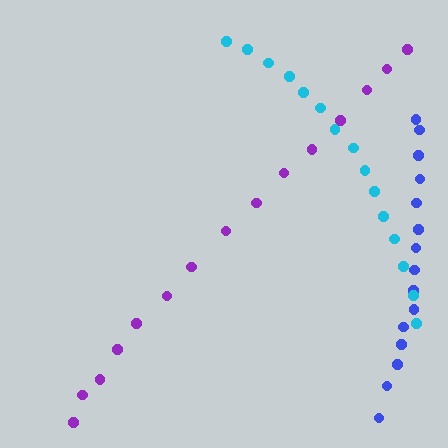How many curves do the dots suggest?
There are 3 distinct paths.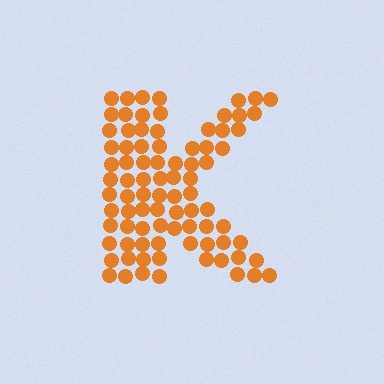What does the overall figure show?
The overall figure shows the letter K.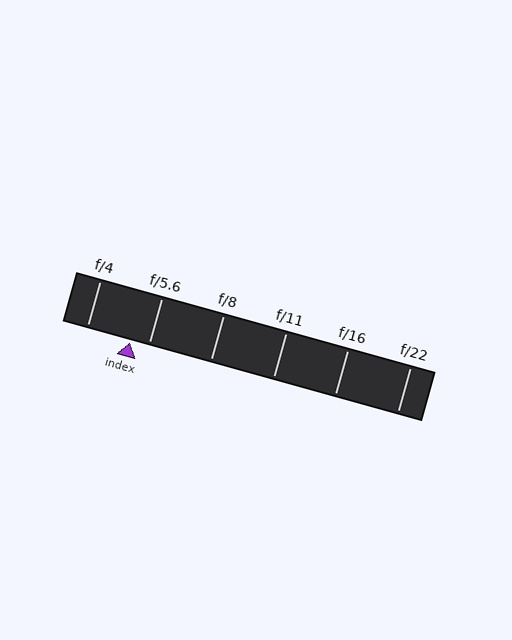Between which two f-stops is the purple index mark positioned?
The index mark is between f/4 and f/5.6.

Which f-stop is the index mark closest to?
The index mark is closest to f/5.6.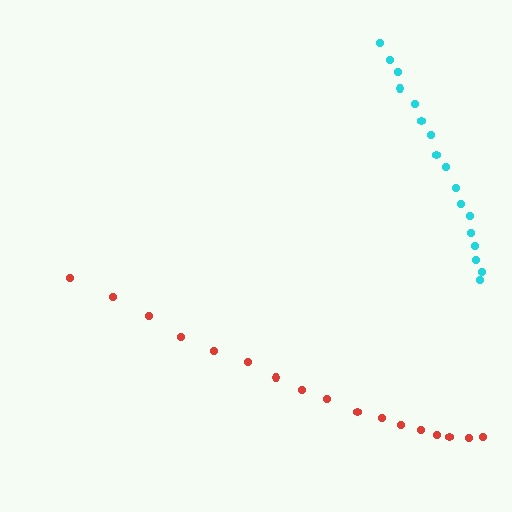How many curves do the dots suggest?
There are 2 distinct paths.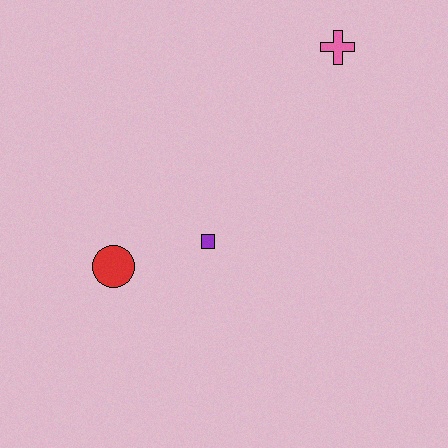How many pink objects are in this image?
There is 1 pink object.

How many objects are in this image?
There are 3 objects.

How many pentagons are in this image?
There are no pentagons.